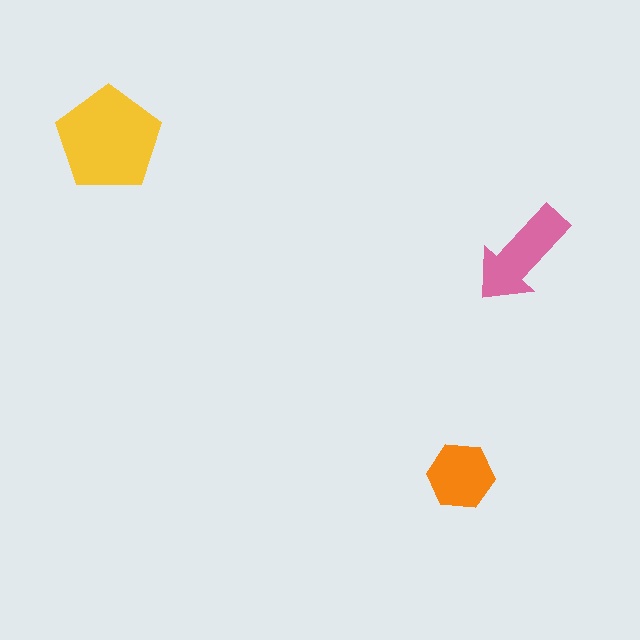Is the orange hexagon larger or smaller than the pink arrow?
Smaller.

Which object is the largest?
The yellow pentagon.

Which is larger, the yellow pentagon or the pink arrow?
The yellow pentagon.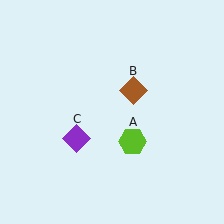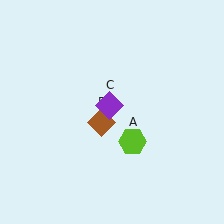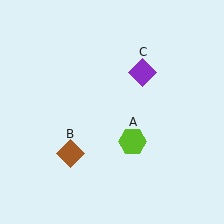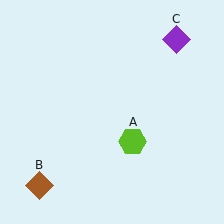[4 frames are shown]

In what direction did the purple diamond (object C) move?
The purple diamond (object C) moved up and to the right.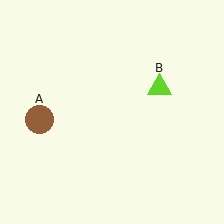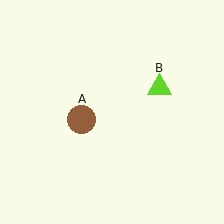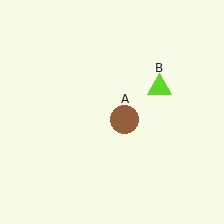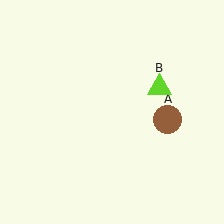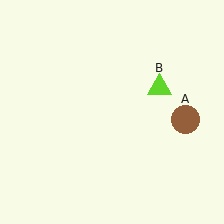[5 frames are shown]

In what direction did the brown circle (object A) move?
The brown circle (object A) moved right.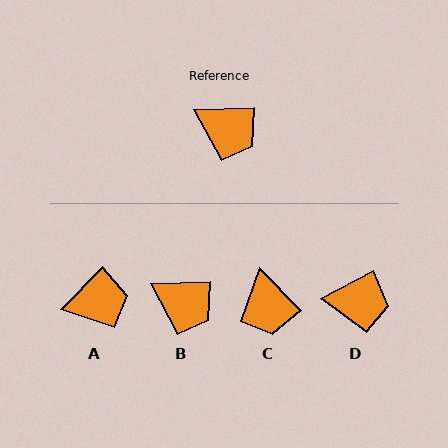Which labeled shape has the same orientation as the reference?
B.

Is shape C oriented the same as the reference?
No, it is off by about 48 degrees.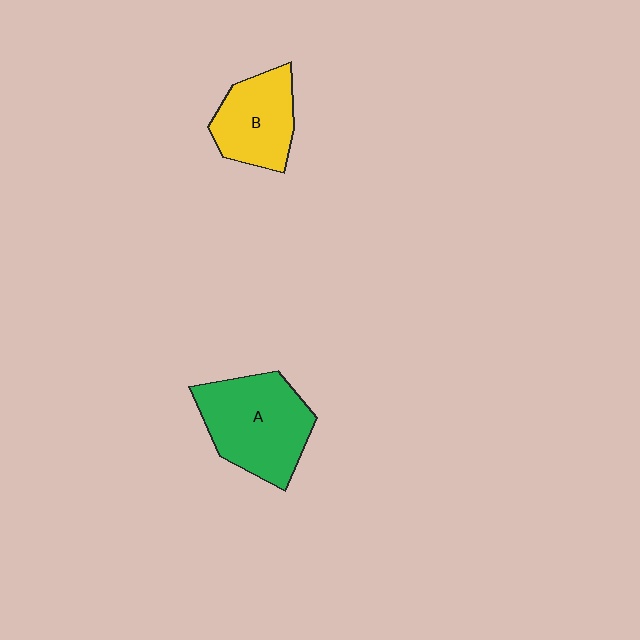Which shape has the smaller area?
Shape B (yellow).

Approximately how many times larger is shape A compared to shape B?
Approximately 1.4 times.